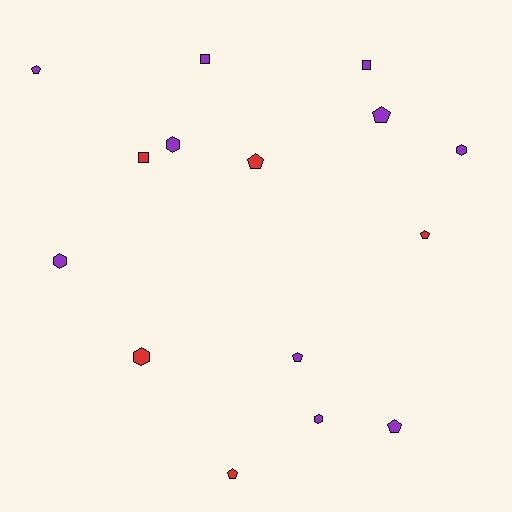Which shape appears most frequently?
Pentagon, with 7 objects.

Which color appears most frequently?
Purple, with 10 objects.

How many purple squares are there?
There are 2 purple squares.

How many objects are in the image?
There are 15 objects.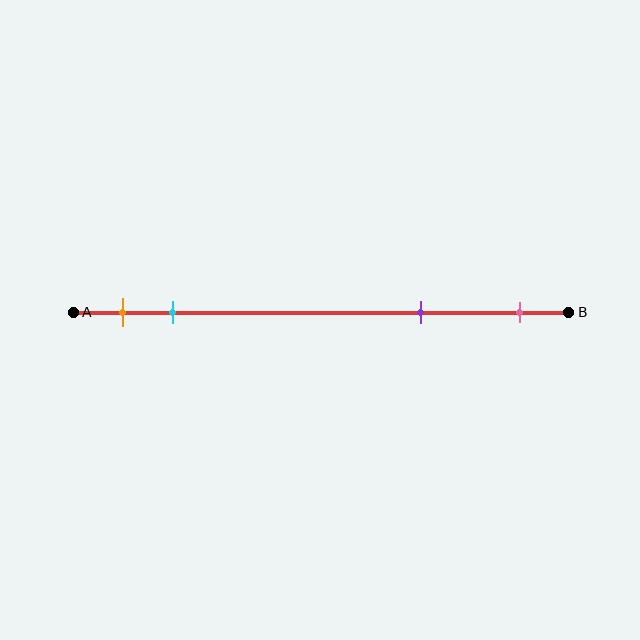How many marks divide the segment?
There are 4 marks dividing the segment.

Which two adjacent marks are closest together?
The orange and cyan marks are the closest adjacent pair.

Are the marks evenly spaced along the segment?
No, the marks are not evenly spaced.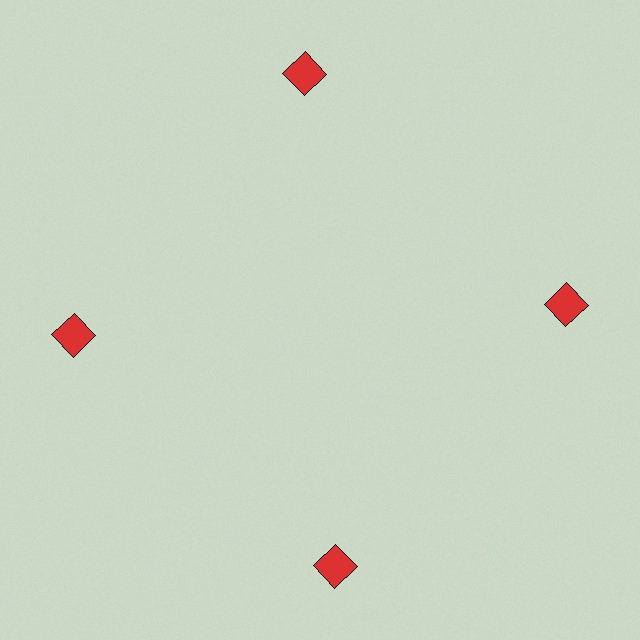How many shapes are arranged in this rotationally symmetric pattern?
There are 4 shapes, arranged in 4 groups of 1.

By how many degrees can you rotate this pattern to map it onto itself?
The pattern maps onto itself every 90 degrees of rotation.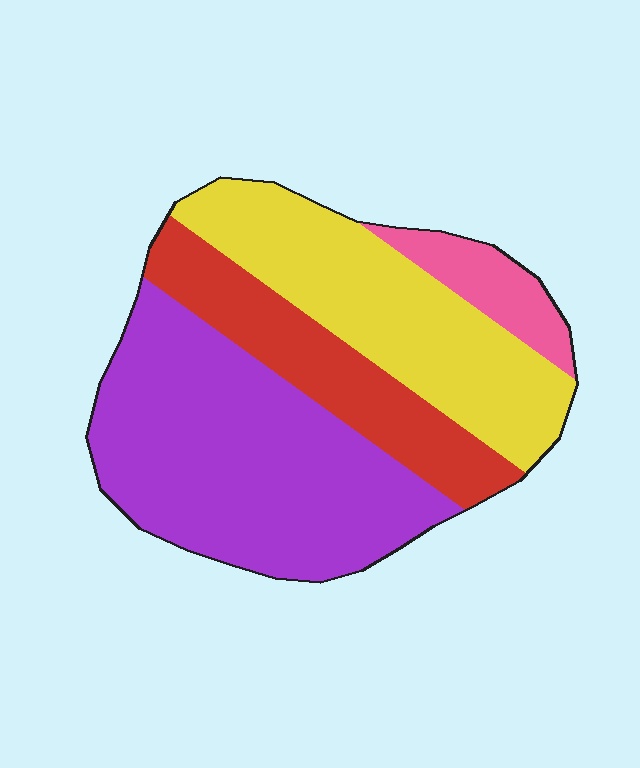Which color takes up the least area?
Pink, at roughly 10%.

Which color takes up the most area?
Purple, at roughly 45%.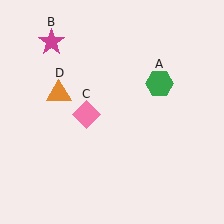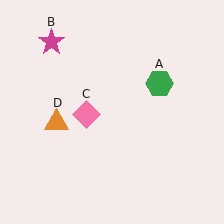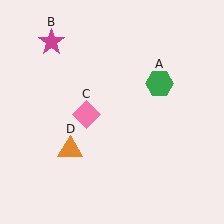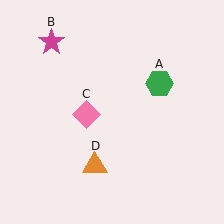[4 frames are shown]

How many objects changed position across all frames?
1 object changed position: orange triangle (object D).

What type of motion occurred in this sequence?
The orange triangle (object D) rotated counterclockwise around the center of the scene.